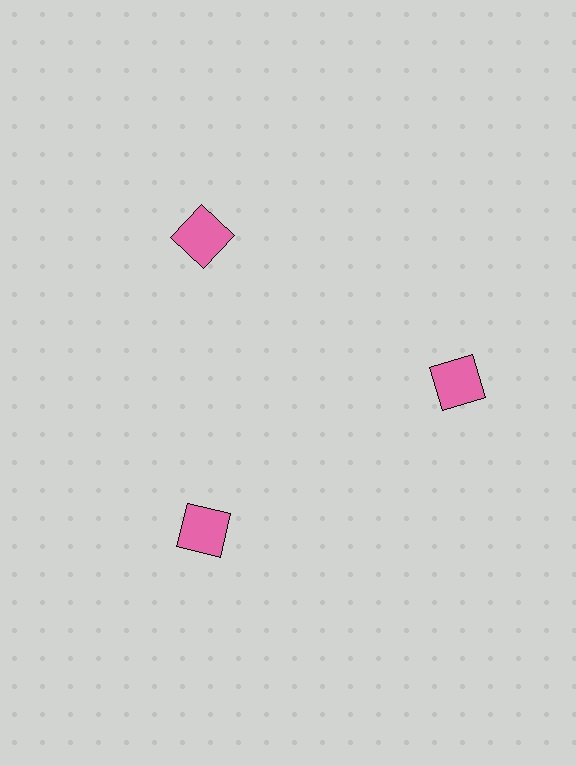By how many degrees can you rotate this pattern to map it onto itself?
The pattern maps onto itself every 120 degrees of rotation.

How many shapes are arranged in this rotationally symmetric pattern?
There are 3 shapes, arranged in 3 groups of 1.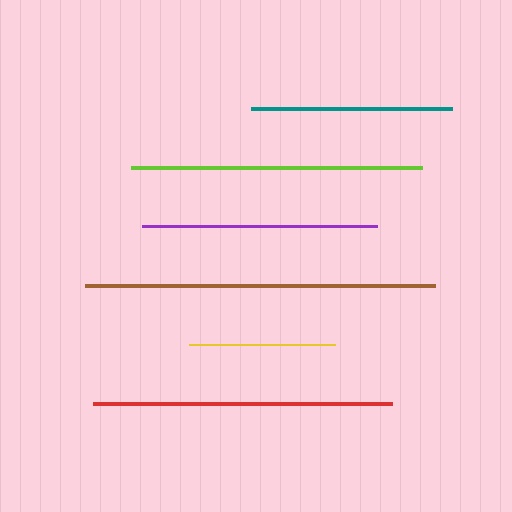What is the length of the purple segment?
The purple segment is approximately 236 pixels long.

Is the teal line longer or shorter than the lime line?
The lime line is longer than the teal line.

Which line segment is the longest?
The brown line is the longest at approximately 349 pixels.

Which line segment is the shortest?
The yellow line is the shortest at approximately 146 pixels.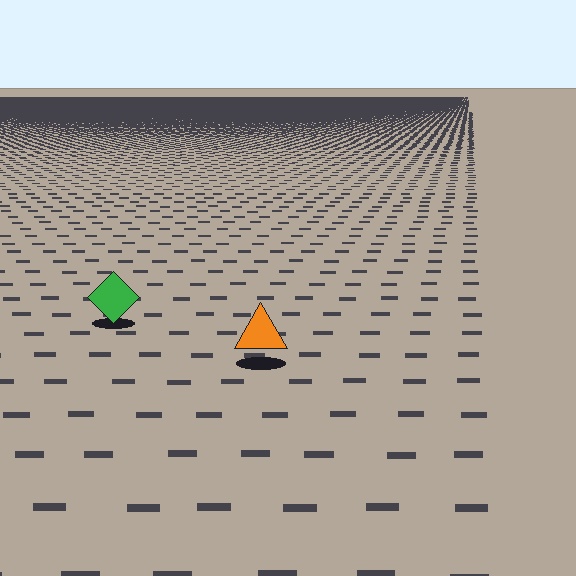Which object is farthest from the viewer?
The green diamond is farthest from the viewer. It appears smaller and the ground texture around it is denser.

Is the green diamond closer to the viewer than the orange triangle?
No. The orange triangle is closer — you can tell from the texture gradient: the ground texture is coarser near it.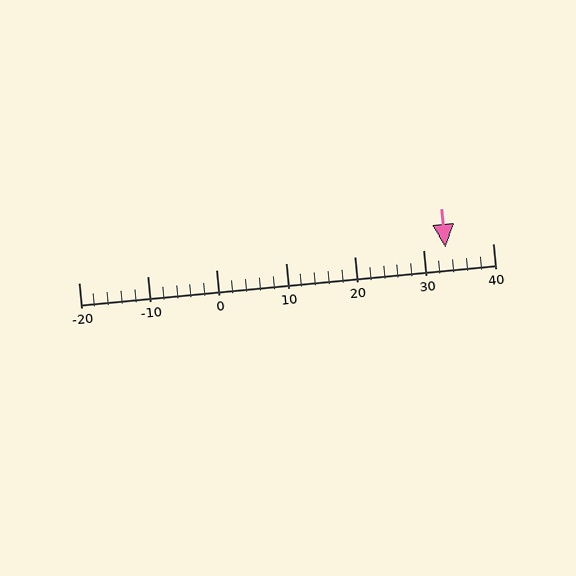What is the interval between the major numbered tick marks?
The major tick marks are spaced 10 units apart.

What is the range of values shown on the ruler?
The ruler shows values from -20 to 40.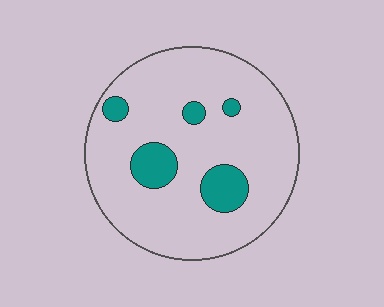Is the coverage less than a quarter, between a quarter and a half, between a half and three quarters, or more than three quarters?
Less than a quarter.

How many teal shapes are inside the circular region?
5.